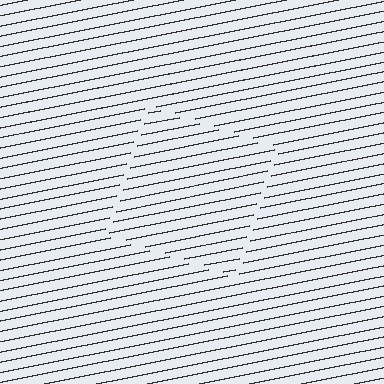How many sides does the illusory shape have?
4 sides — the line-ends trace a square.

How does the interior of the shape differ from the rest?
The interior of the shape contains the same grating, shifted by half a period — the contour is defined by the phase discontinuity where line-ends from the inner and outer gratings abut.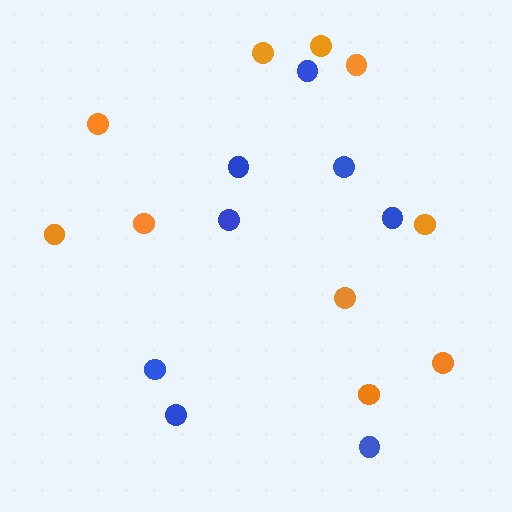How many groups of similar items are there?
There are 2 groups: one group of orange circles (10) and one group of blue circles (8).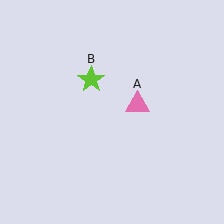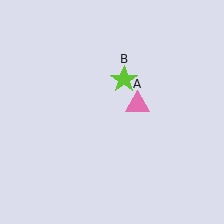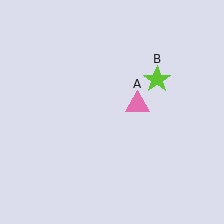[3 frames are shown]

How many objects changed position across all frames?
1 object changed position: lime star (object B).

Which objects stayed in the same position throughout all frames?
Pink triangle (object A) remained stationary.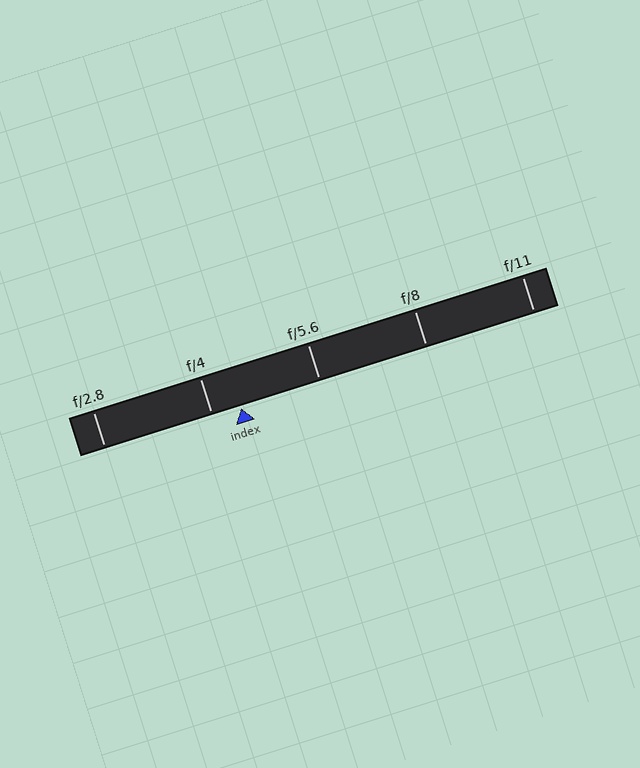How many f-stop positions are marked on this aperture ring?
There are 5 f-stop positions marked.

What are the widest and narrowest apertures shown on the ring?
The widest aperture shown is f/2.8 and the narrowest is f/11.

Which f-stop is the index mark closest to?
The index mark is closest to f/4.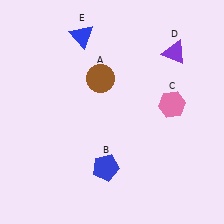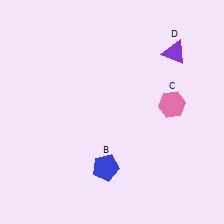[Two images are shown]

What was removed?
The brown circle (A), the blue triangle (E) were removed in Image 2.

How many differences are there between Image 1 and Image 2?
There are 2 differences between the two images.